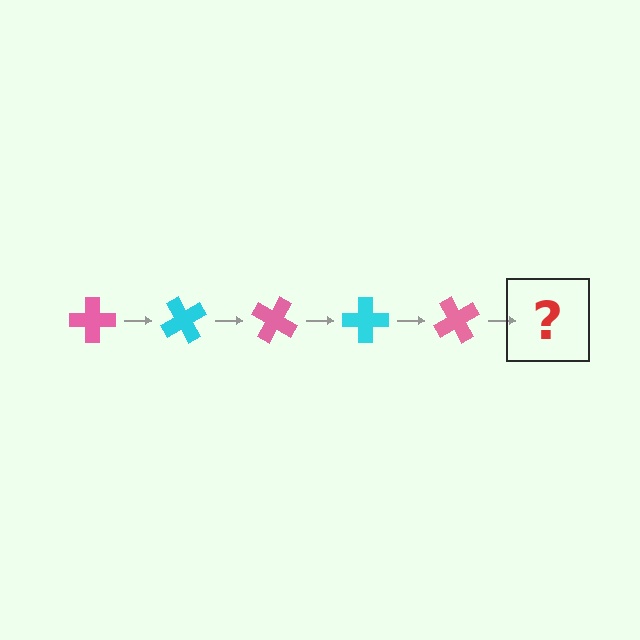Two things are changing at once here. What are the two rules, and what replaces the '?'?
The two rules are that it rotates 60 degrees each step and the color cycles through pink and cyan. The '?' should be a cyan cross, rotated 300 degrees from the start.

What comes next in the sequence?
The next element should be a cyan cross, rotated 300 degrees from the start.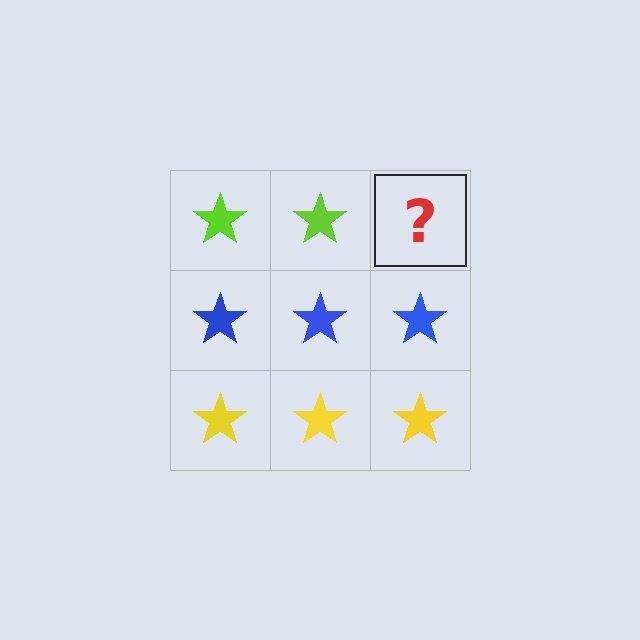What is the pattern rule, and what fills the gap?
The rule is that each row has a consistent color. The gap should be filled with a lime star.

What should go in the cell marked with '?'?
The missing cell should contain a lime star.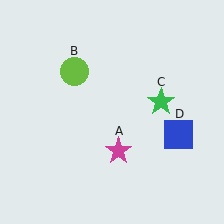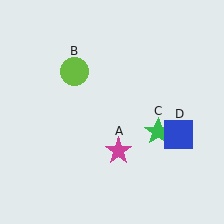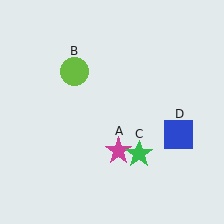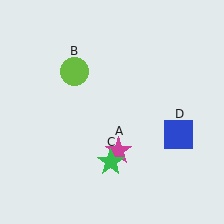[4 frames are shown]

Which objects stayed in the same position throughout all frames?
Magenta star (object A) and lime circle (object B) and blue square (object D) remained stationary.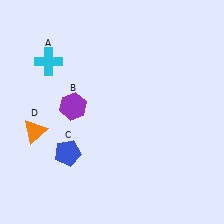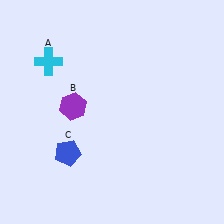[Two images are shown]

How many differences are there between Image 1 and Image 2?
There is 1 difference between the two images.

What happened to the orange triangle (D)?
The orange triangle (D) was removed in Image 2. It was in the bottom-left area of Image 1.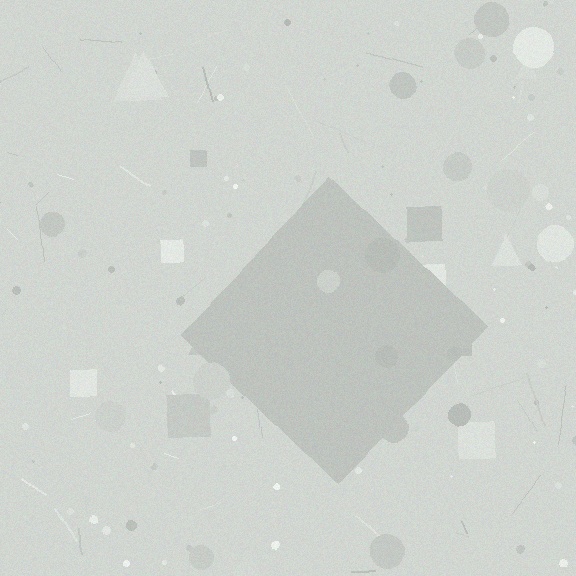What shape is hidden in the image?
A diamond is hidden in the image.